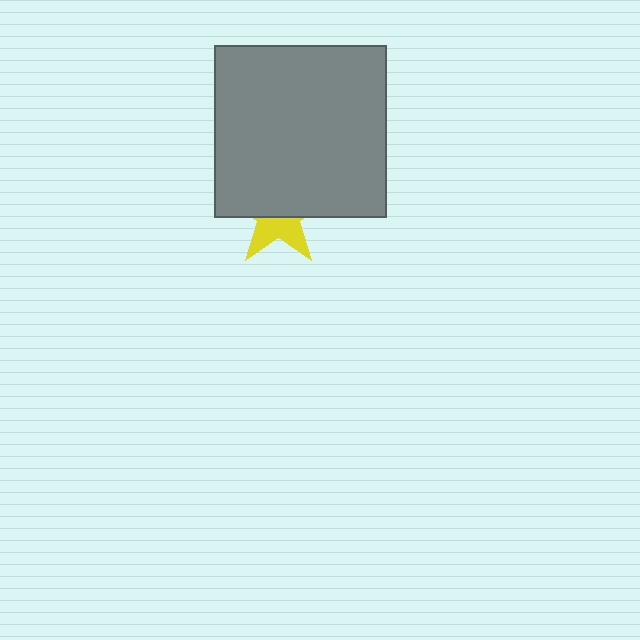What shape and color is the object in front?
The object in front is a gray square.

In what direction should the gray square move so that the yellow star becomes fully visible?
The gray square should move up. That is the shortest direction to clear the overlap and leave the yellow star fully visible.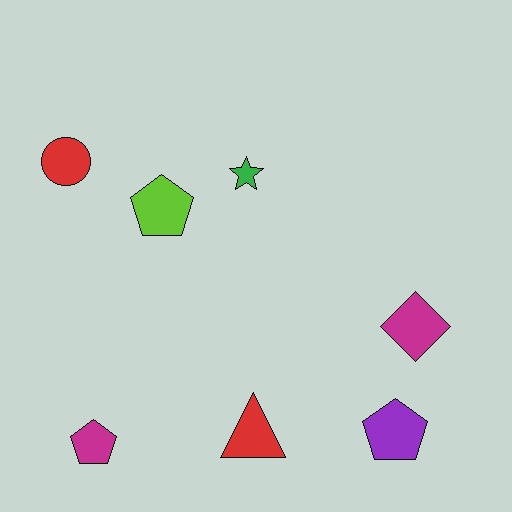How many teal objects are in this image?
There are no teal objects.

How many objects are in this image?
There are 7 objects.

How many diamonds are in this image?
There is 1 diamond.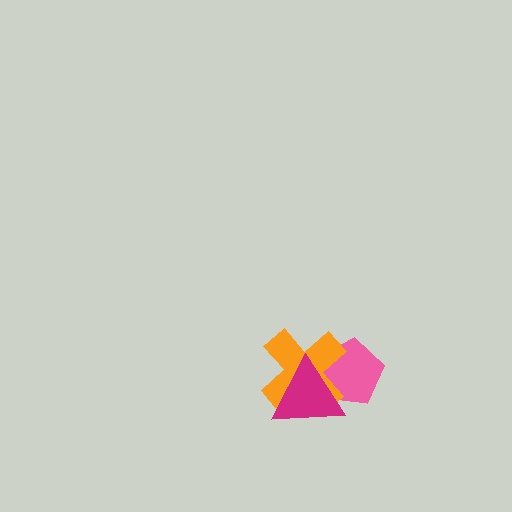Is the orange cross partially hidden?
Yes, it is partially covered by another shape.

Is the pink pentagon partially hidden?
Yes, it is partially covered by another shape.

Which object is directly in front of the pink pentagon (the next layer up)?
The orange cross is directly in front of the pink pentagon.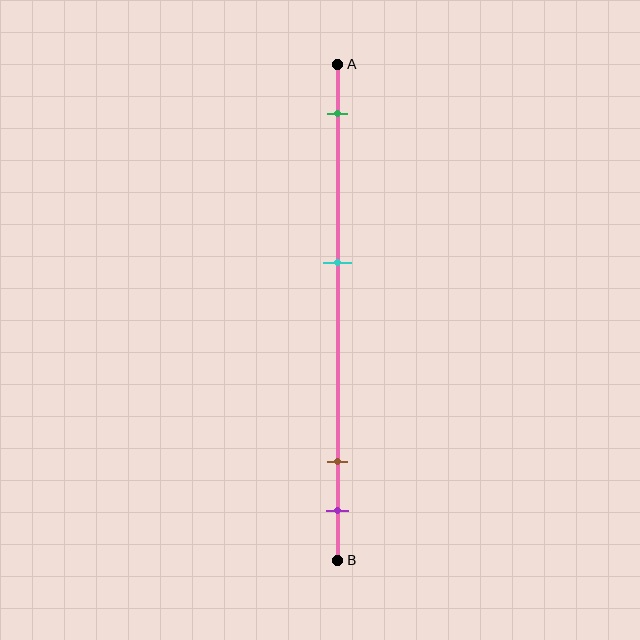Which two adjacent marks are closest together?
The brown and purple marks are the closest adjacent pair.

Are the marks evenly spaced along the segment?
No, the marks are not evenly spaced.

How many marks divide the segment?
There are 4 marks dividing the segment.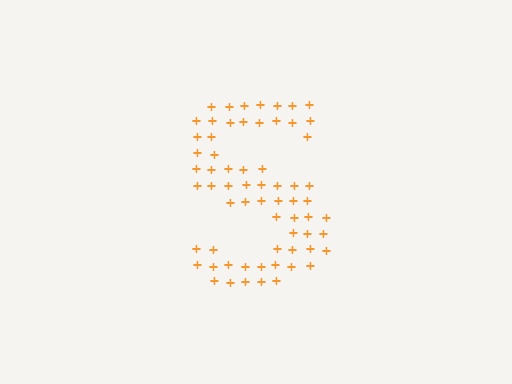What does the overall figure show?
The overall figure shows the letter S.